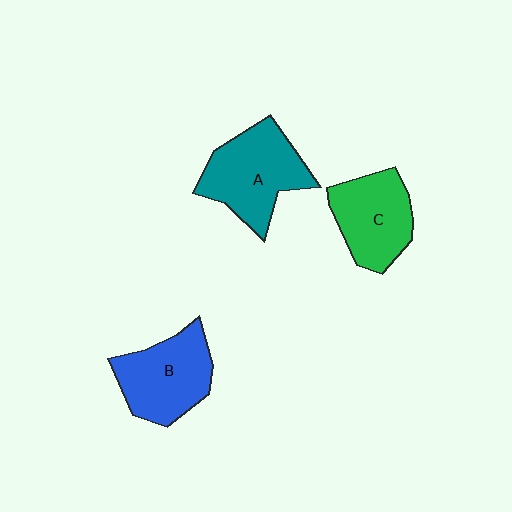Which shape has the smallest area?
Shape C (green).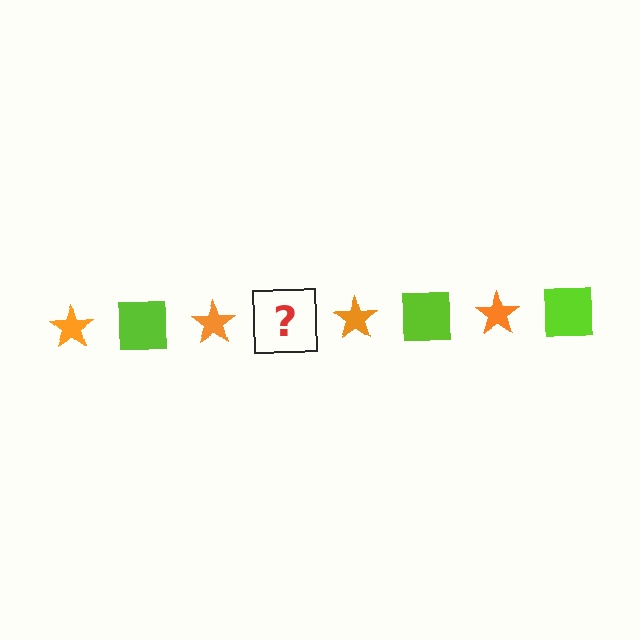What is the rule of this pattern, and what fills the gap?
The rule is that the pattern alternates between orange star and lime square. The gap should be filled with a lime square.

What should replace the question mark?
The question mark should be replaced with a lime square.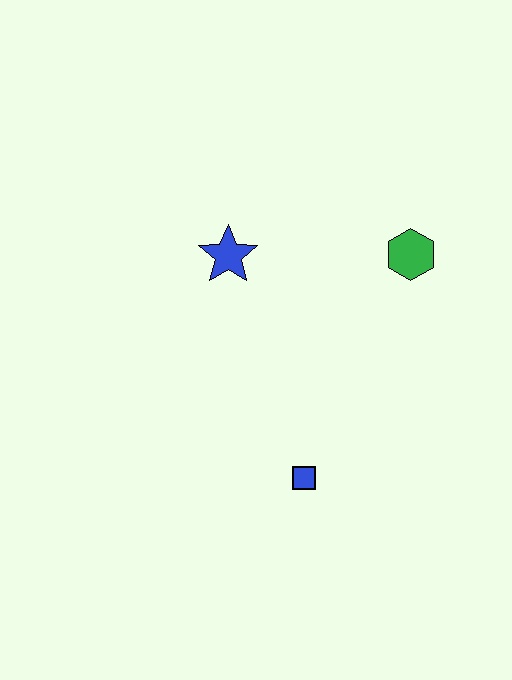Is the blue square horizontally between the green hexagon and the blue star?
Yes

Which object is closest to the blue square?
The blue star is closest to the blue square.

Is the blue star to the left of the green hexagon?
Yes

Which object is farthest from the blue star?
The blue square is farthest from the blue star.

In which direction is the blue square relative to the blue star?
The blue square is below the blue star.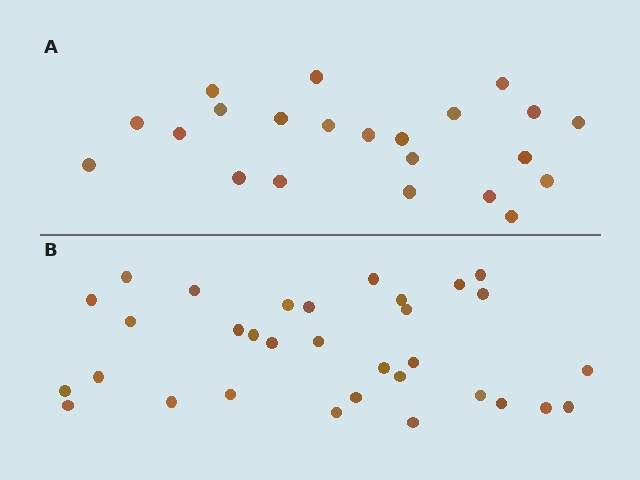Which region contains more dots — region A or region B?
Region B (the bottom region) has more dots.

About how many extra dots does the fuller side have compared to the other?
Region B has roughly 10 or so more dots than region A.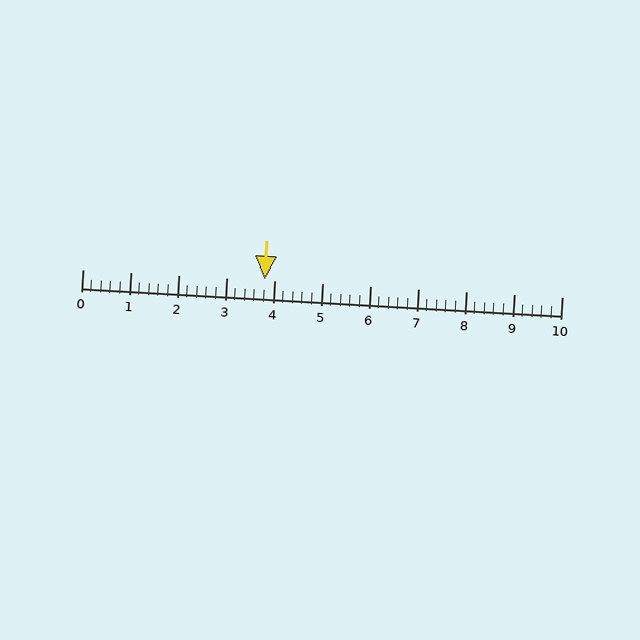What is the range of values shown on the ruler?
The ruler shows values from 0 to 10.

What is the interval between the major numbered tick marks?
The major tick marks are spaced 1 units apart.